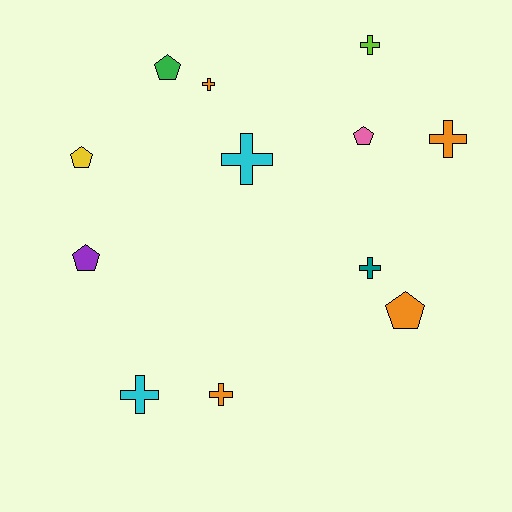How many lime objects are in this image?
There is 1 lime object.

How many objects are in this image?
There are 12 objects.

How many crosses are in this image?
There are 7 crosses.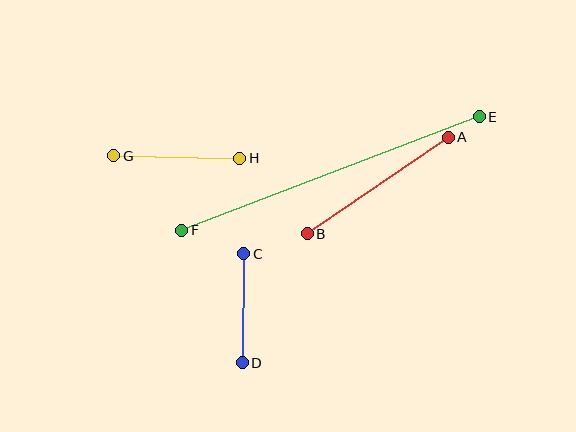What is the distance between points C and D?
The distance is approximately 109 pixels.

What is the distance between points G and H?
The distance is approximately 126 pixels.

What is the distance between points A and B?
The distance is approximately 171 pixels.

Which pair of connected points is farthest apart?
Points E and F are farthest apart.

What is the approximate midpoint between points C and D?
The midpoint is at approximately (243, 308) pixels.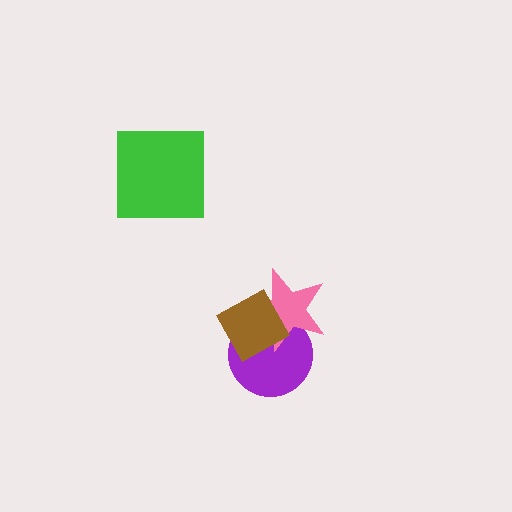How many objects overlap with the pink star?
2 objects overlap with the pink star.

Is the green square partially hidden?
No, no other shape covers it.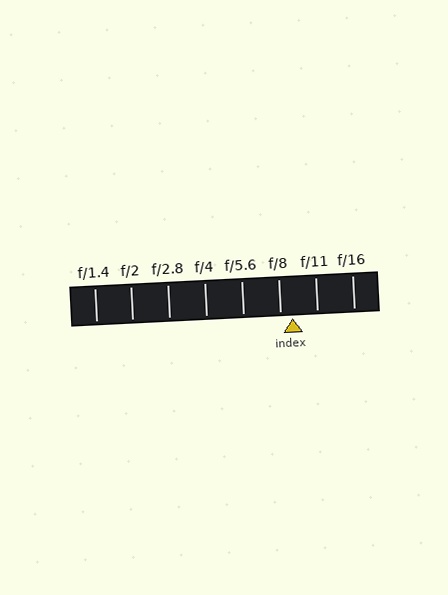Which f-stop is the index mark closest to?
The index mark is closest to f/8.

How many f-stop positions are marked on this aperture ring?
There are 8 f-stop positions marked.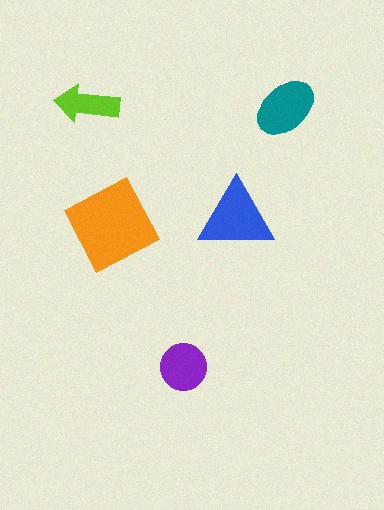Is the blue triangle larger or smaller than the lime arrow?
Larger.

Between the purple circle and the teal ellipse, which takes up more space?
The teal ellipse.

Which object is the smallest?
The lime arrow.